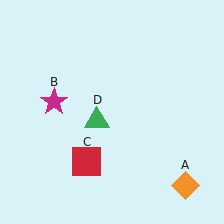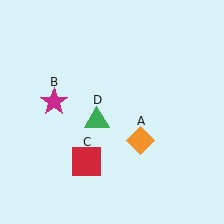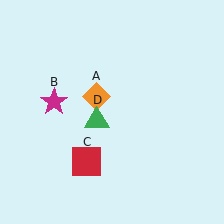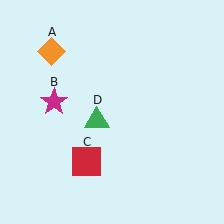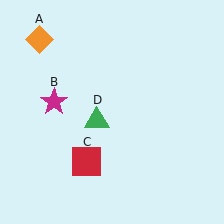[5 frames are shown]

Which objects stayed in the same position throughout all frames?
Magenta star (object B) and red square (object C) and green triangle (object D) remained stationary.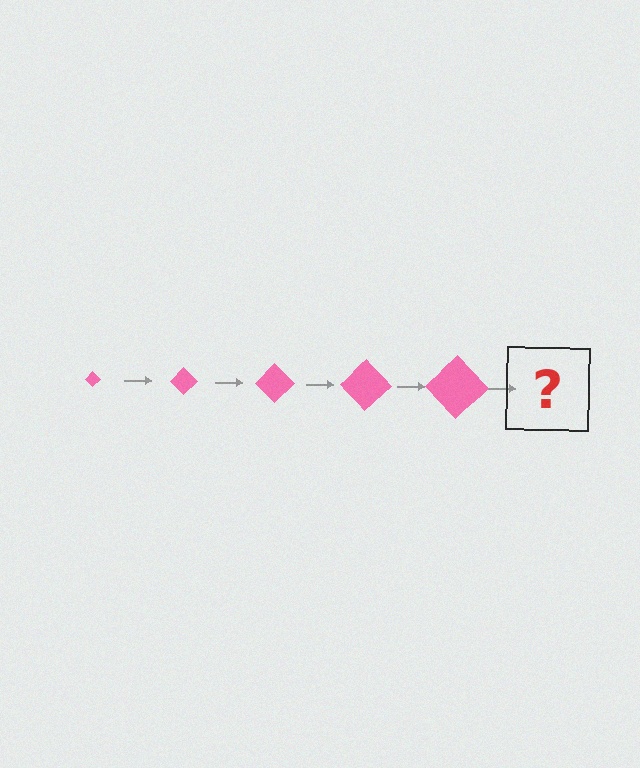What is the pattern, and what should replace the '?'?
The pattern is that the diamond gets progressively larger each step. The '?' should be a pink diamond, larger than the previous one.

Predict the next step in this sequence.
The next step is a pink diamond, larger than the previous one.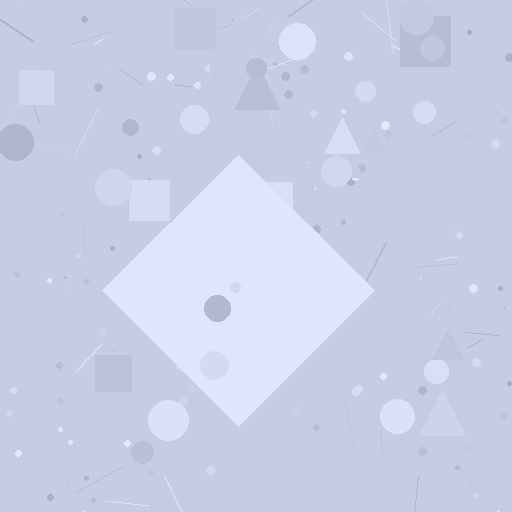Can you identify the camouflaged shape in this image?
The camouflaged shape is a diamond.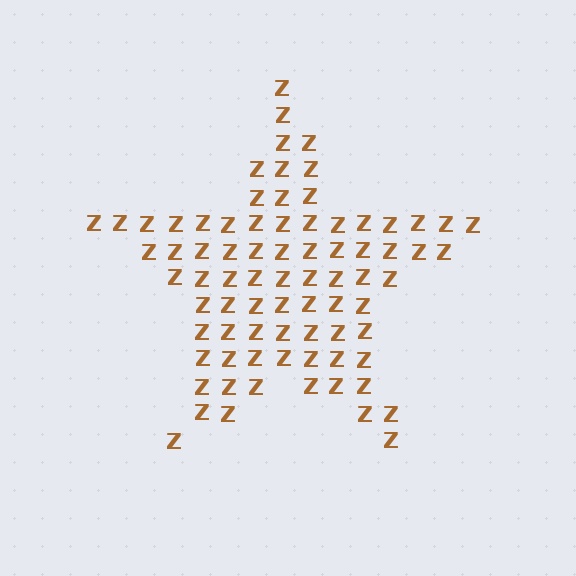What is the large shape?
The large shape is a star.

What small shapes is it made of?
It is made of small letter Z's.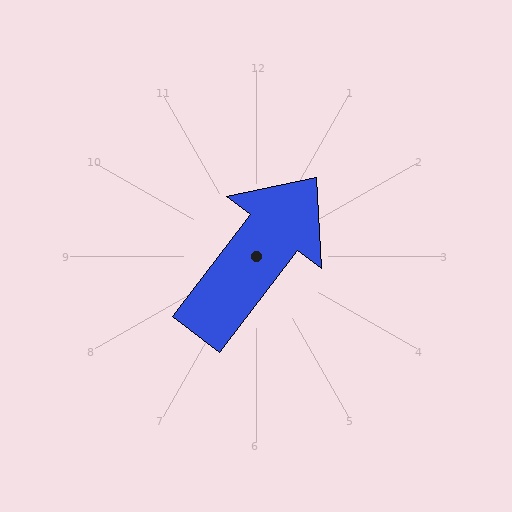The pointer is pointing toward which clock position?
Roughly 1 o'clock.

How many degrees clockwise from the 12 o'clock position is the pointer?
Approximately 37 degrees.